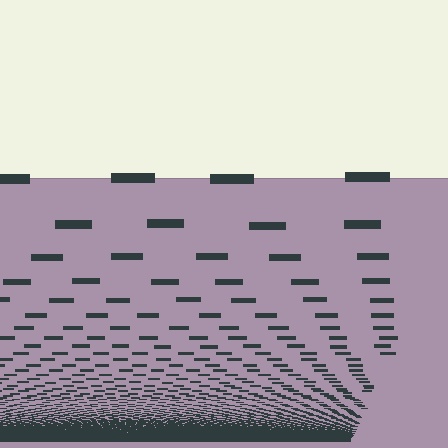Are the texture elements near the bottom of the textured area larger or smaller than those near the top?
Smaller. The gradient is inverted — elements near the bottom are smaller and denser.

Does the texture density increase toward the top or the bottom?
Density increases toward the bottom.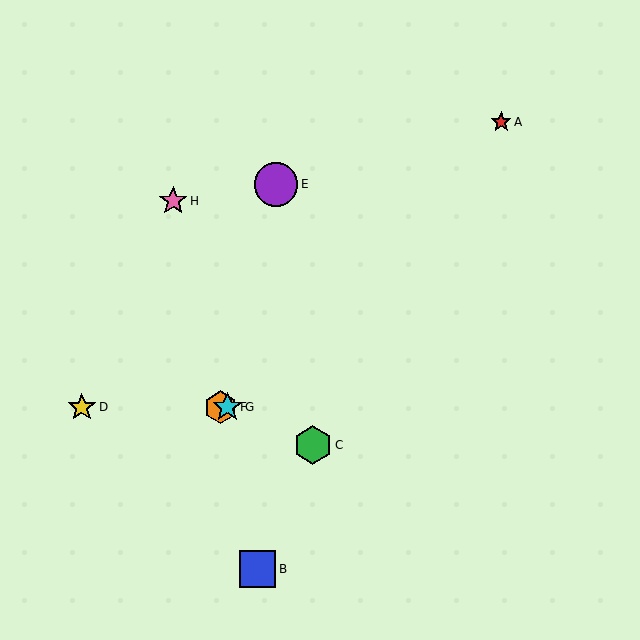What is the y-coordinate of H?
Object H is at y≈201.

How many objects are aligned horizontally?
3 objects (D, F, G) are aligned horizontally.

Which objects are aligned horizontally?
Objects D, F, G are aligned horizontally.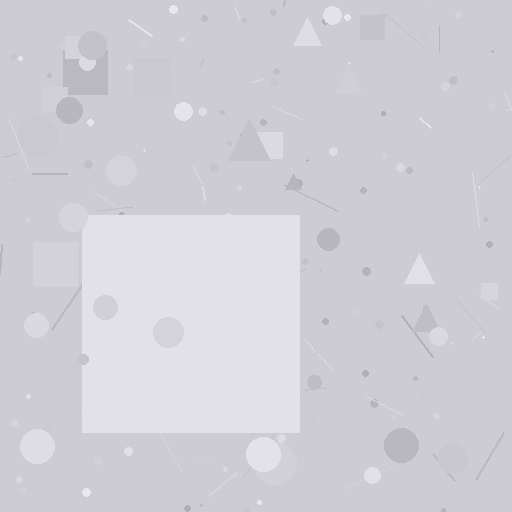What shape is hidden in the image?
A square is hidden in the image.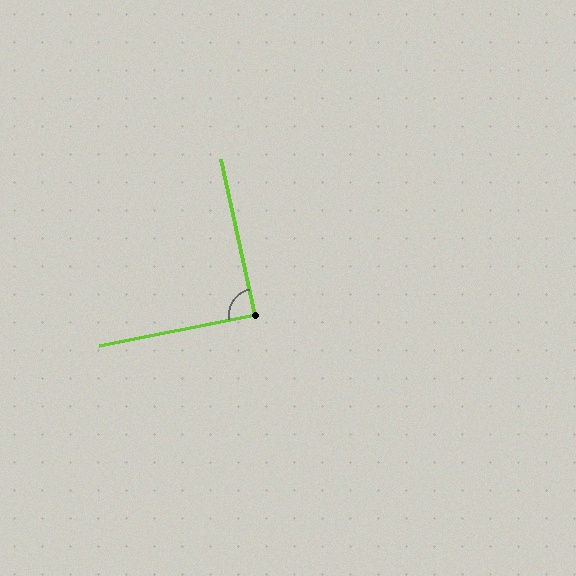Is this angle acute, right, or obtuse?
It is approximately a right angle.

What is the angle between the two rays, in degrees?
Approximately 89 degrees.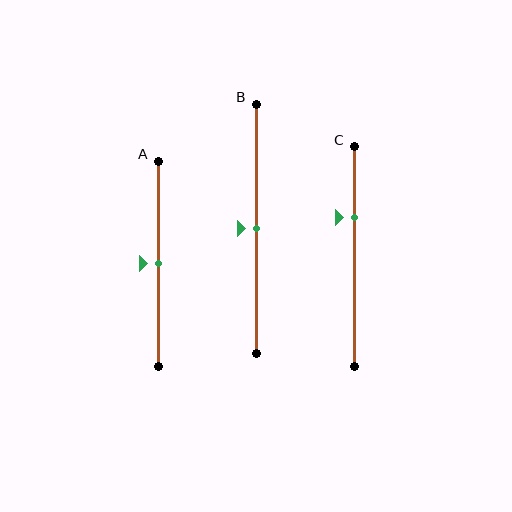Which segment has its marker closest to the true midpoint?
Segment A has its marker closest to the true midpoint.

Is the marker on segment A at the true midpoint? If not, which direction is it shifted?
Yes, the marker on segment A is at the true midpoint.